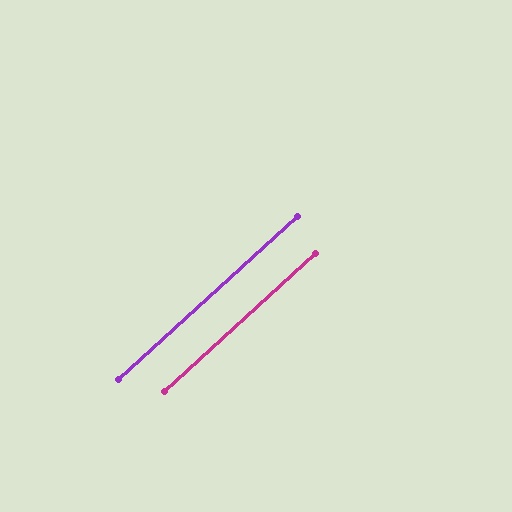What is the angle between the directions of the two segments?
Approximately 0 degrees.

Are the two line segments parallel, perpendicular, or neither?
Parallel — their directions differ by only 0.1°.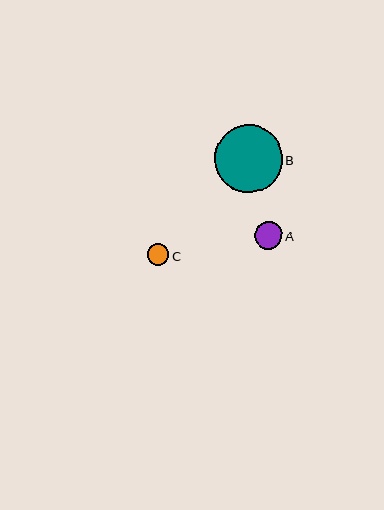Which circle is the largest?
Circle B is the largest with a size of approximately 68 pixels.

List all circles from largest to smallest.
From largest to smallest: B, A, C.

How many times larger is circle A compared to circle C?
Circle A is approximately 1.3 times the size of circle C.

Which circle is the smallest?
Circle C is the smallest with a size of approximately 22 pixels.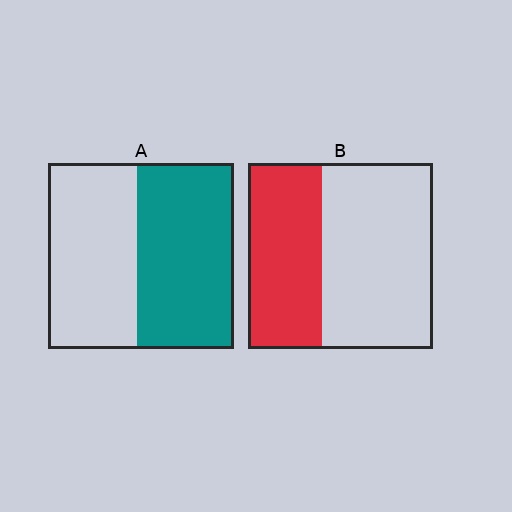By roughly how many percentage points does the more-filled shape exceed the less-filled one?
By roughly 10 percentage points (A over B).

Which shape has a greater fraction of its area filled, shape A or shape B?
Shape A.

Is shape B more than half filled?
No.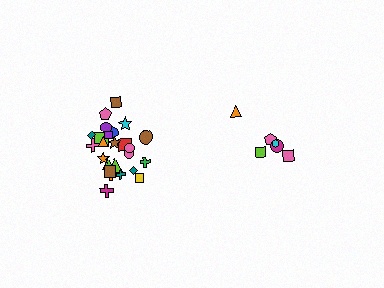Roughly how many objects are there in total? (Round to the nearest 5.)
Roughly 30 objects in total.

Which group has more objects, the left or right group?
The left group.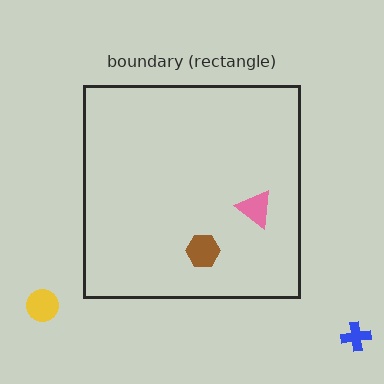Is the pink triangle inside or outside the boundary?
Inside.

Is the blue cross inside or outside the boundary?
Outside.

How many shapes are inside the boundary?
2 inside, 2 outside.